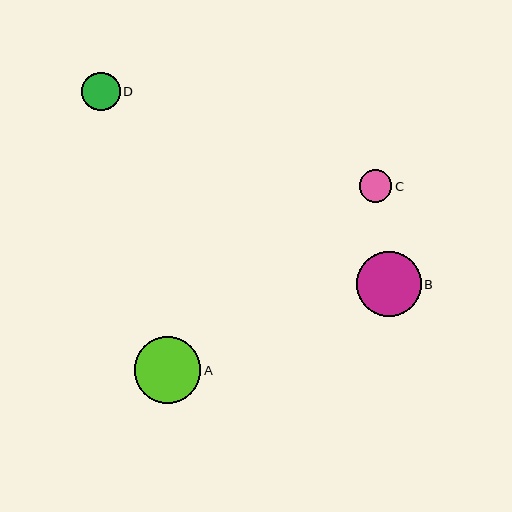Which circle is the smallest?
Circle C is the smallest with a size of approximately 32 pixels.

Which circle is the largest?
Circle A is the largest with a size of approximately 67 pixels.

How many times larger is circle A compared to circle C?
Circle A is approximately 2.1 times the size of circle C.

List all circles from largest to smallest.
From largest to smallest: A, B, D, C.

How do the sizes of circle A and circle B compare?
Circle A and circle B are approximately the same size.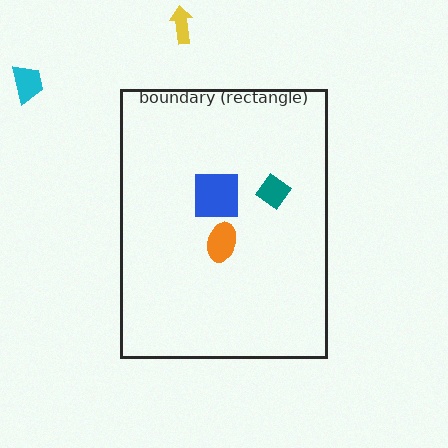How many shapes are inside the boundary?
3 inside, 2 outside.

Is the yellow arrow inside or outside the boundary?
Outside.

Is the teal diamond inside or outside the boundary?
Inside.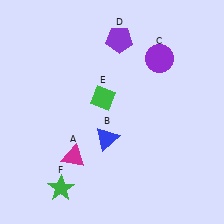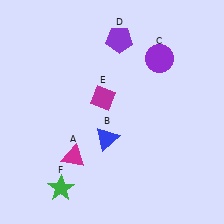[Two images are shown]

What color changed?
The diamond (E) changed from green in Image 1 to magenta in Image 2.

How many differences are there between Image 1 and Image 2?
There is 1 difference between the two images.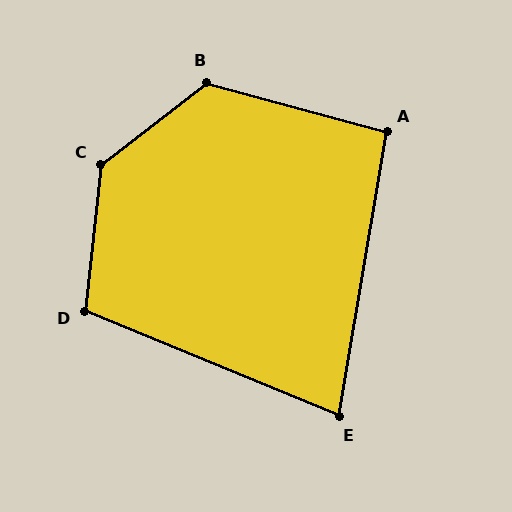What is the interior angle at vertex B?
Approximately 127 degrees (obtuse).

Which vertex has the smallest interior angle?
E, at approximately 77 degrees.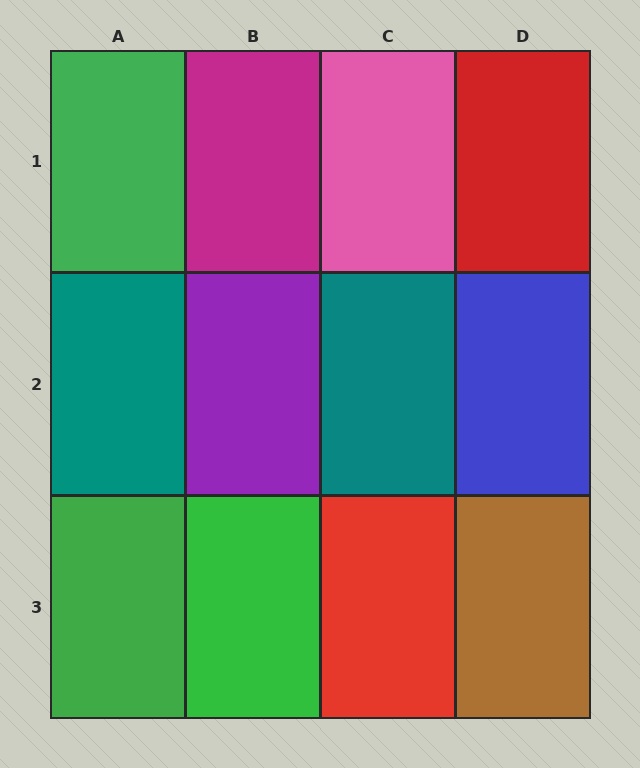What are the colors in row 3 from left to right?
Green, green, red, brown.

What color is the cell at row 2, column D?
Blue.